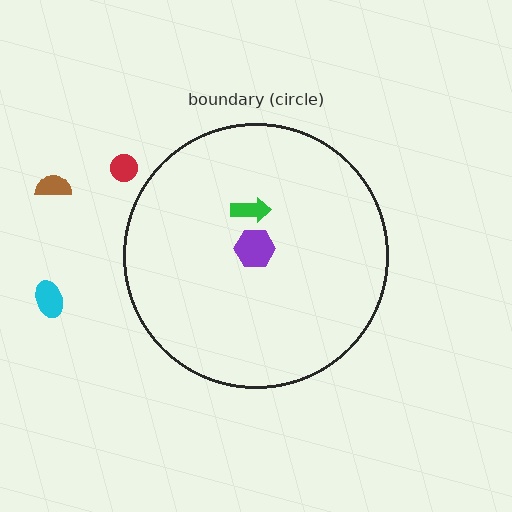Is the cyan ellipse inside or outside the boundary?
Outside.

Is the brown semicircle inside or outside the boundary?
Outside.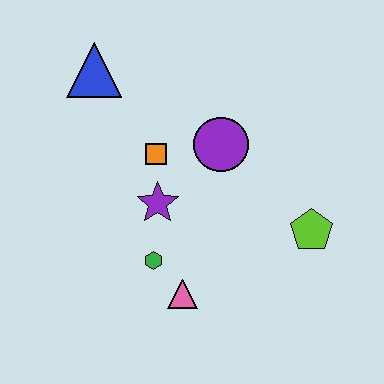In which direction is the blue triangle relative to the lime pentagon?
The blue triangle is to the left of the lime pentagon.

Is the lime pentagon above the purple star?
No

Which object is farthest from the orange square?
The lime pentagon is farthest from the orange square.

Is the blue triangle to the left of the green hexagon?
Yes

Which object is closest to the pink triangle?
The green hexagon is closest to the pink triangle.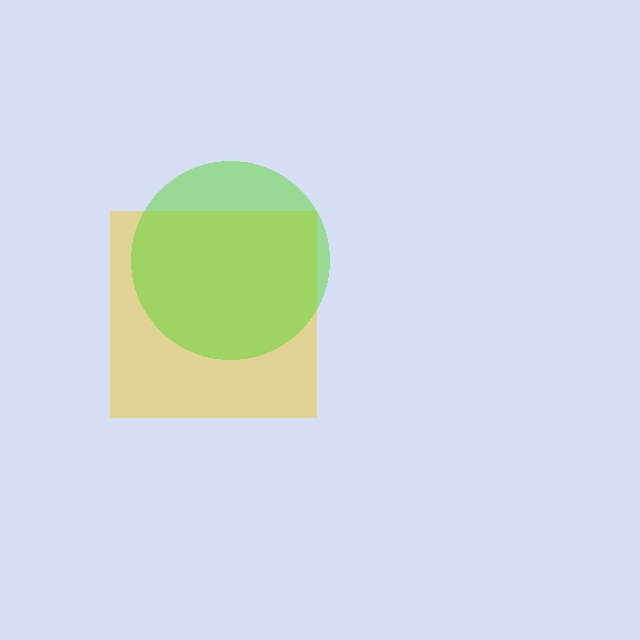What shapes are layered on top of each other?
The layered shapes are: a yellow square, a lime circle.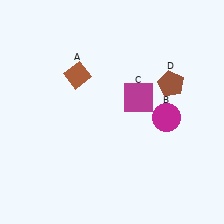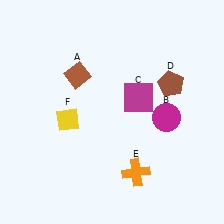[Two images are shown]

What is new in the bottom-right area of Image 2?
An orange cross (E) was added in the bottom-right area of Image 2.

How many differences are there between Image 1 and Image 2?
There are 2 differences between the two images.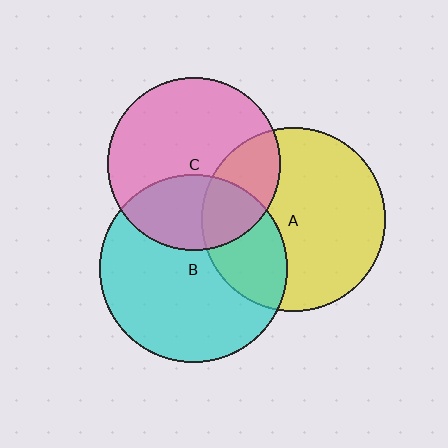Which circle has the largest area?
Circle B (cyan).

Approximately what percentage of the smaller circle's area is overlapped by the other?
Approximately 35%.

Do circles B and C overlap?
Yes.